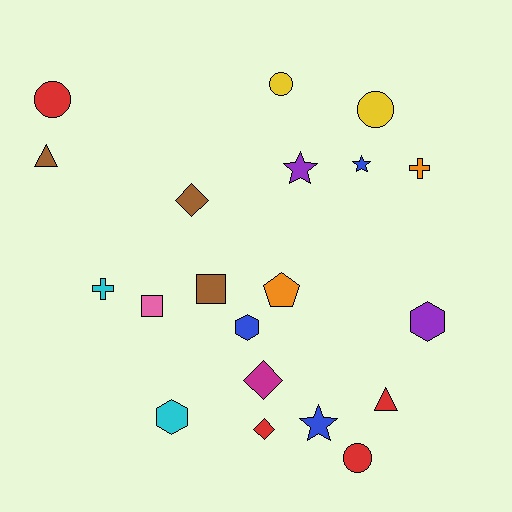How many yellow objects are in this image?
There are 2 yellow objects.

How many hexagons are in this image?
There are 3 hexagons.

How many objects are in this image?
There are 20 objects.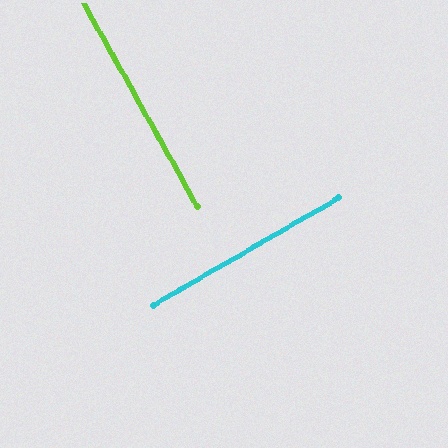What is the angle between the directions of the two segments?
Approximately 89 degrees.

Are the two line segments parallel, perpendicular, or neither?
Perpendicular — they meet at approximately 89°.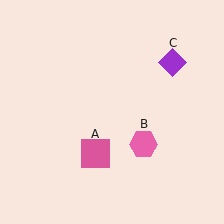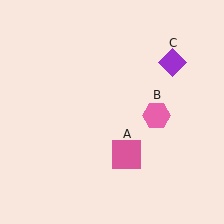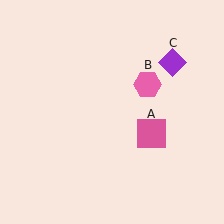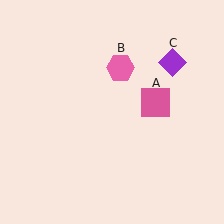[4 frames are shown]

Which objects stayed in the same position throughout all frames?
Purple diamond (object C) remained stationary.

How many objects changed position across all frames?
2 objects changed position: pink square (object A), pink hexagon (object B).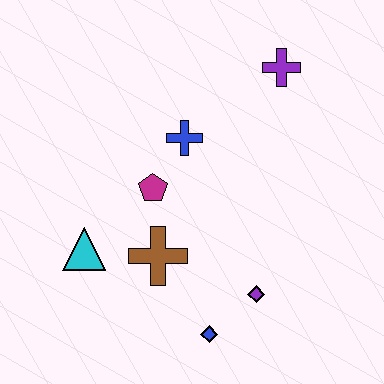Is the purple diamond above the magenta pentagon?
No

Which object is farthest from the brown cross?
The purple cross is farthest from the brown cross.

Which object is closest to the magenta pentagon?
The blue cross is closest to the magenta pentagon.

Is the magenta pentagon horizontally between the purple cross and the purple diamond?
No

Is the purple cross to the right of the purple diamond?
Yes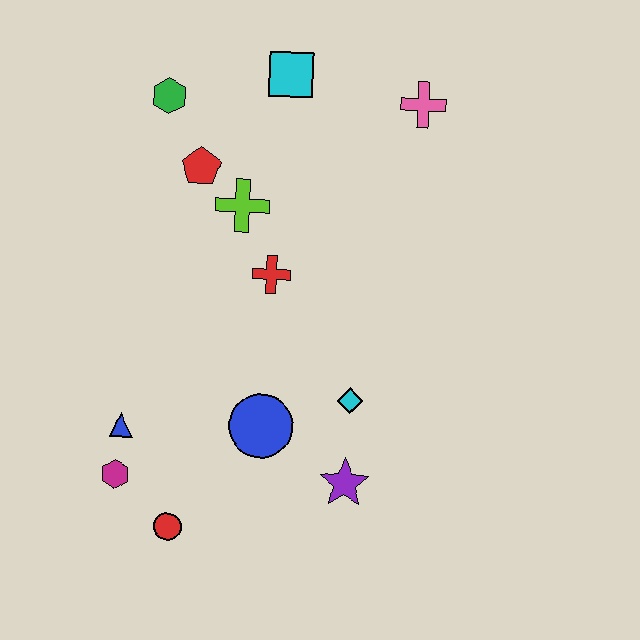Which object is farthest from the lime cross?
The red circle is farthest from the lime cross.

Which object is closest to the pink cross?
The cyan square is closest to the pink cross.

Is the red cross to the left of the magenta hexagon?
No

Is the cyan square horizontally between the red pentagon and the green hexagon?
No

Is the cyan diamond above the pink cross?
No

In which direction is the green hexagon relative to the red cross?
The green hexagon is above the red cross.